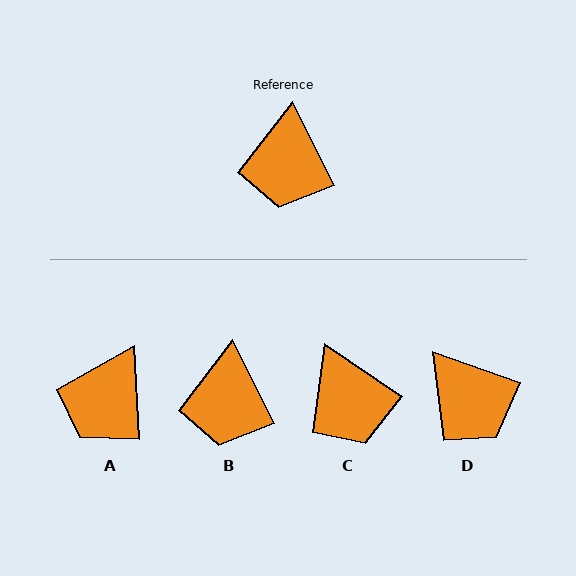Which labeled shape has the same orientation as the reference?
B.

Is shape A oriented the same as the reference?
No, it is off by about 23 degrees.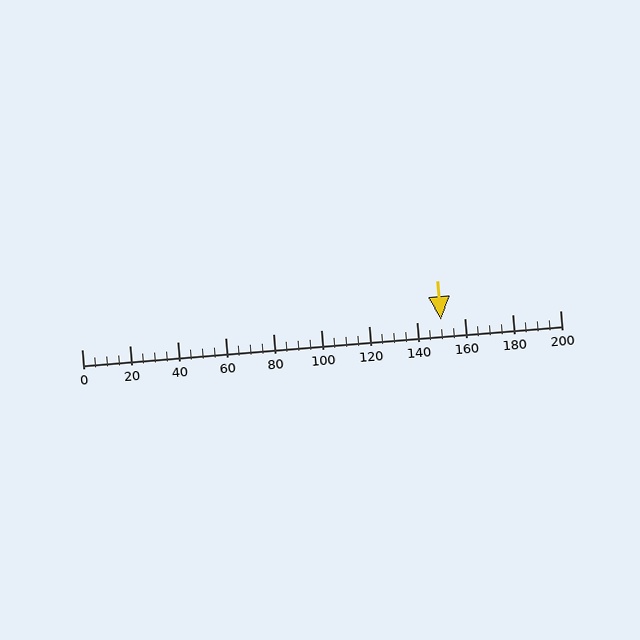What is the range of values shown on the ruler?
The ruler shows values from 0 to 200.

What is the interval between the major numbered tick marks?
The major tick marks are spaced 20 units apart.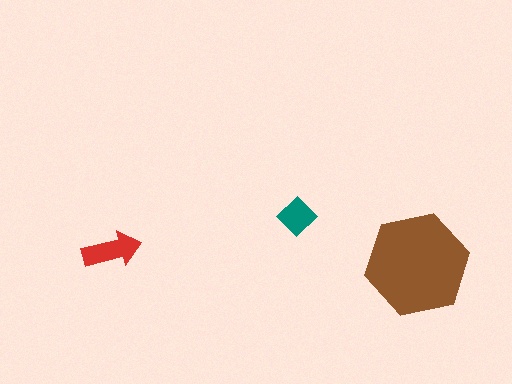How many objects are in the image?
There are 3 objects in the image.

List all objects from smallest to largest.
The teal diamond, the red arrow, the brown hexagon.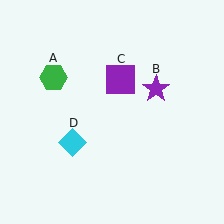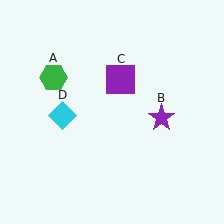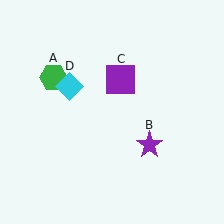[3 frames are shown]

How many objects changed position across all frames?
2 objects changed position: purple star (object B), cyan diamond (object D).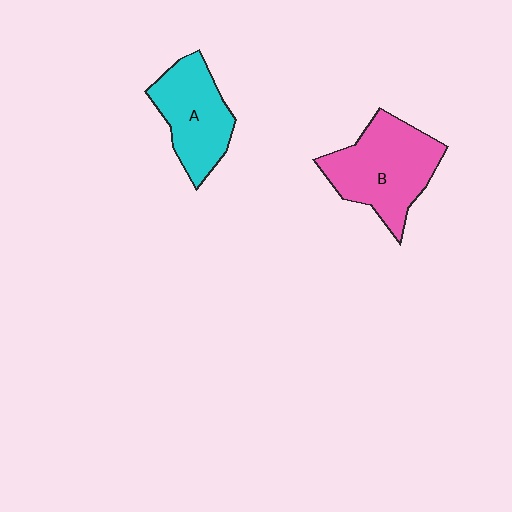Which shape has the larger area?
Shape B (pink).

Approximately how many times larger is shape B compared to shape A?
Approximately 1.3 times.